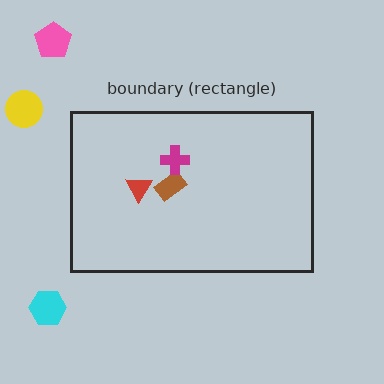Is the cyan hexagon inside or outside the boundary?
Outside.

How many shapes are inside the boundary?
3 inside, 3 outside.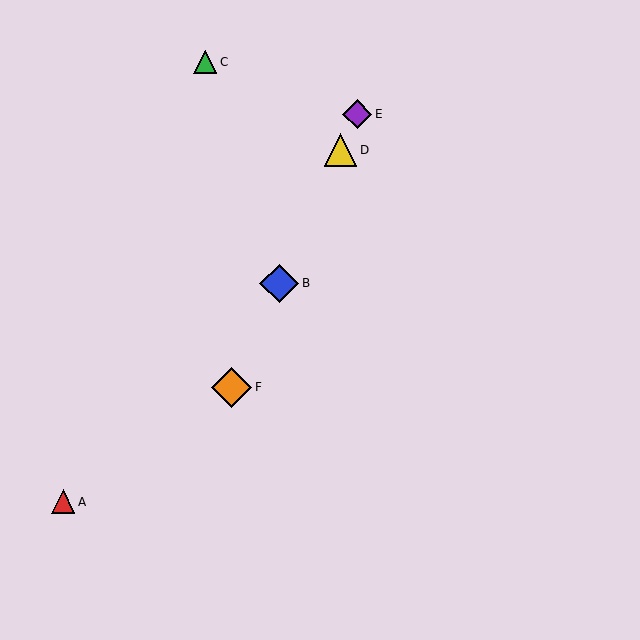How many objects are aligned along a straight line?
4 objects (B, D, E, F) are aligned along a straight line.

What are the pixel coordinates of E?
Object E is at (357, 114).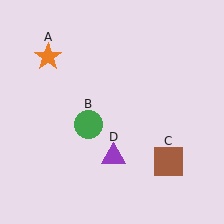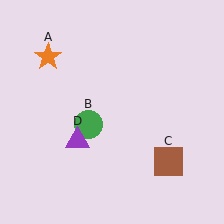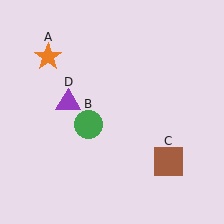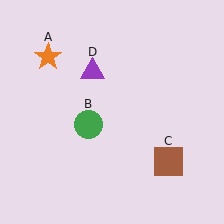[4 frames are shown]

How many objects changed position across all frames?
1 object changed position: purple triangle (object D).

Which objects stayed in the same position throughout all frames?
Orange star (object A) and green circle (object B) and brown square (object C) remained stationary.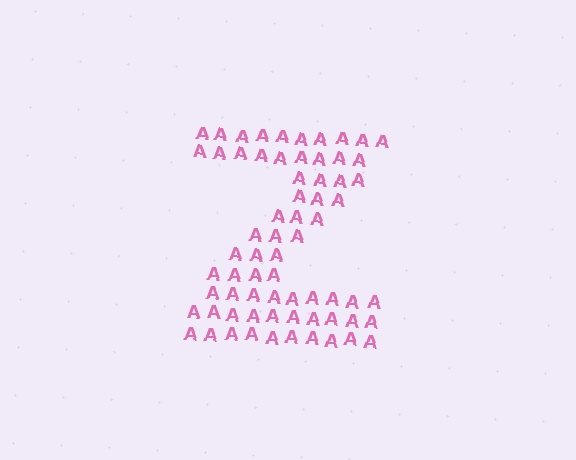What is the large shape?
The large shape is the letter Z.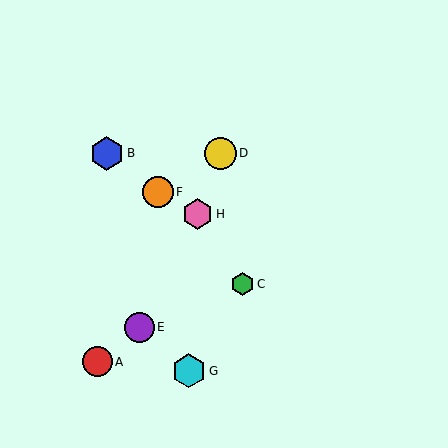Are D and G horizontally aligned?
No, D is at y≈153 and G is at y≈371.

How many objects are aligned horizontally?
2 objects (B, D) are aligned horizontally.